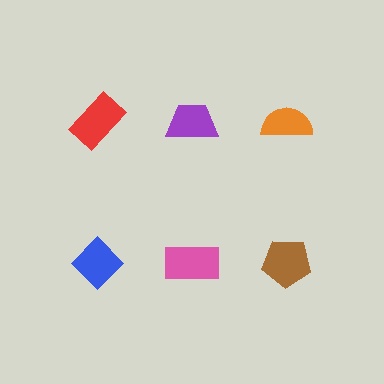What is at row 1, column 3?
An orange semicircle.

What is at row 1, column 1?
A red rectangle.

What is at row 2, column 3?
A brown pentagon.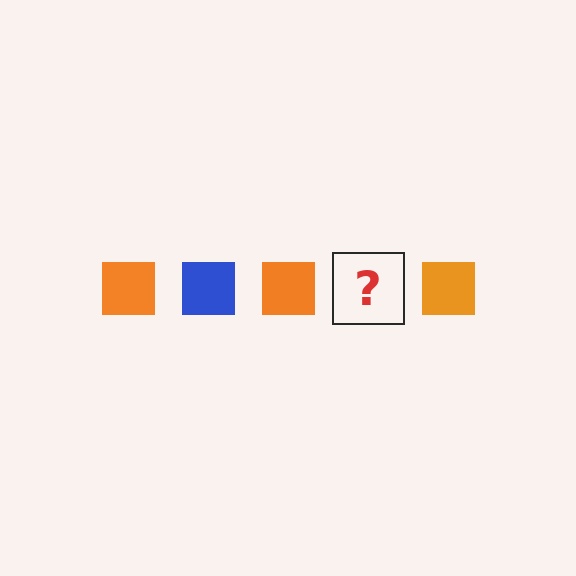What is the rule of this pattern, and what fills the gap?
The rule is that the pattern cycles through orange, blue squares. The gap should be filled with a blue square.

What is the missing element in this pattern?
The missing element is a blue square.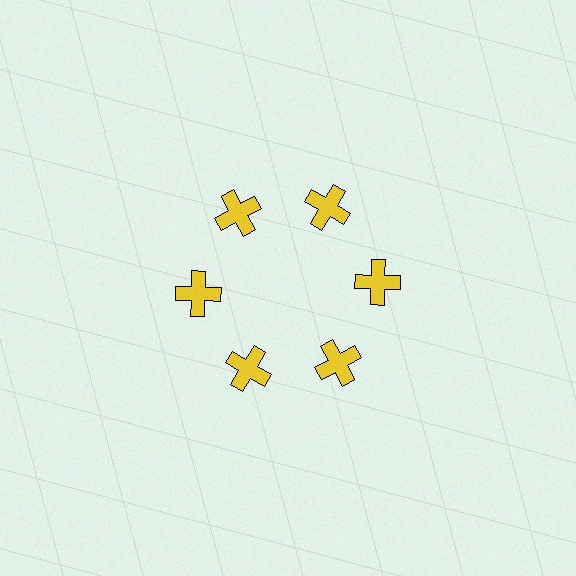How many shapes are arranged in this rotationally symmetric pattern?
There are 6 shapes, arranged in 6 groups of 1.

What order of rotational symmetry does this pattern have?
This pattern has 6-fold rotational symmetry.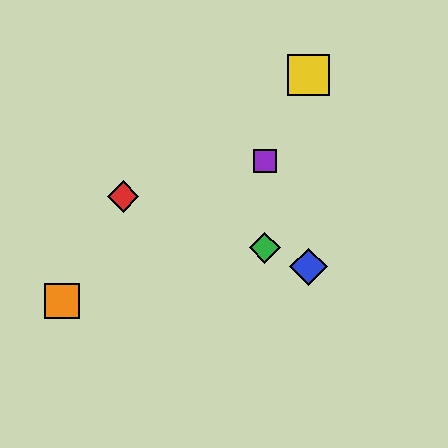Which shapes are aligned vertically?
The green diamond, the purple square are aligned vertically.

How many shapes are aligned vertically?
2 shapes (the green diamond, the purple square) are aligned vertically.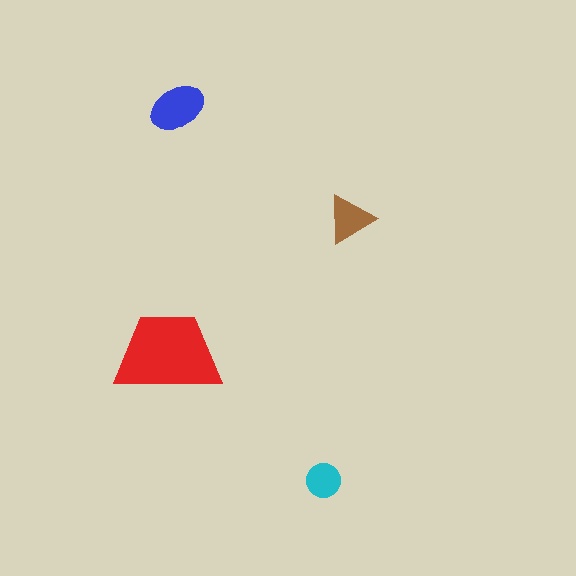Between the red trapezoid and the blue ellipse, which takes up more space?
The red trapezoid.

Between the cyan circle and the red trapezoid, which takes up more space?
The red trapezoid.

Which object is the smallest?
The cyan circle.